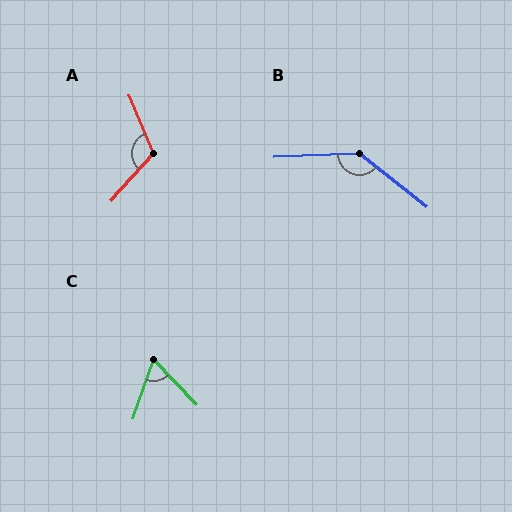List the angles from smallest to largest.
C (63°), A (115°), B (139°).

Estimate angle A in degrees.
Approximately 115 degrees.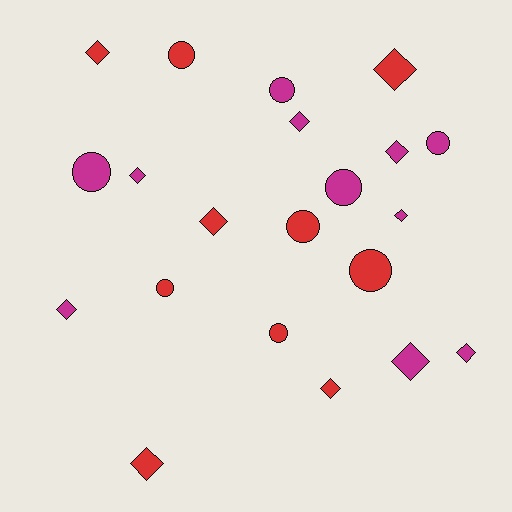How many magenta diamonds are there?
There are 7 magenta diamonds.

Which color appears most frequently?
Magenta, with 11 objects.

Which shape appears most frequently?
Diamond, with 12 objects.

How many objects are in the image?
There are 21 objects.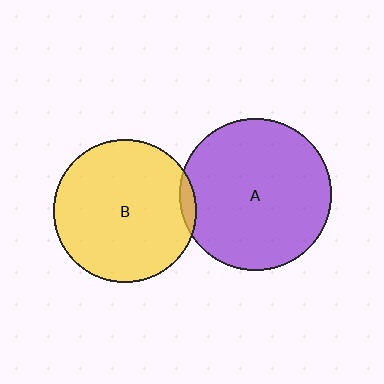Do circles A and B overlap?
Yes.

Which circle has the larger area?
Circle A (purple).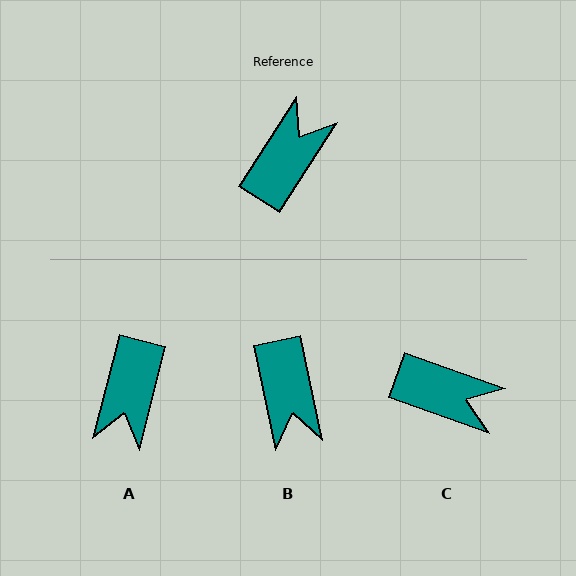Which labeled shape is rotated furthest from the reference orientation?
A, about 161 degrees away.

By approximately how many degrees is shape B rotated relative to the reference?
Approximately 135 degrees clockwise.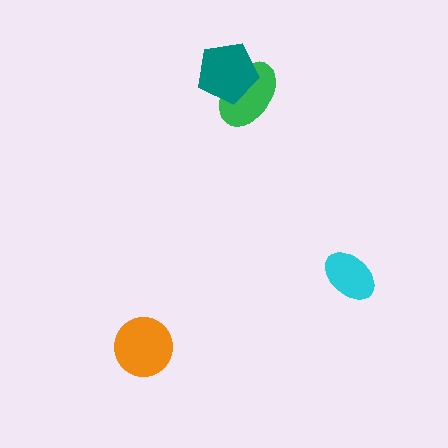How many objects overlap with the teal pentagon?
1 object overlaps with the teal pentagon.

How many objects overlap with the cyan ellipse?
0 objects overlap with the cyan ellipse.